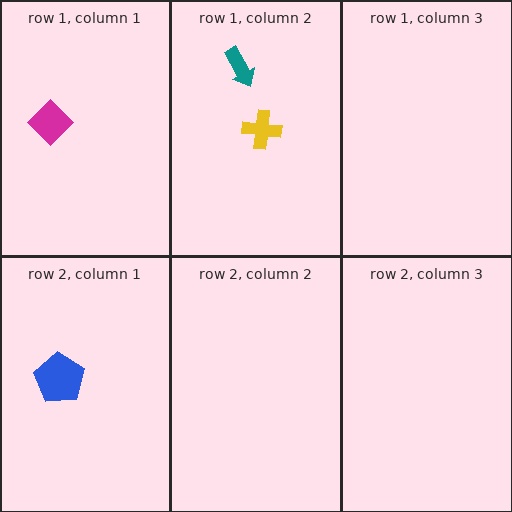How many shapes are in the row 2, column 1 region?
1.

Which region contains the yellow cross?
The row 1, column 2 region.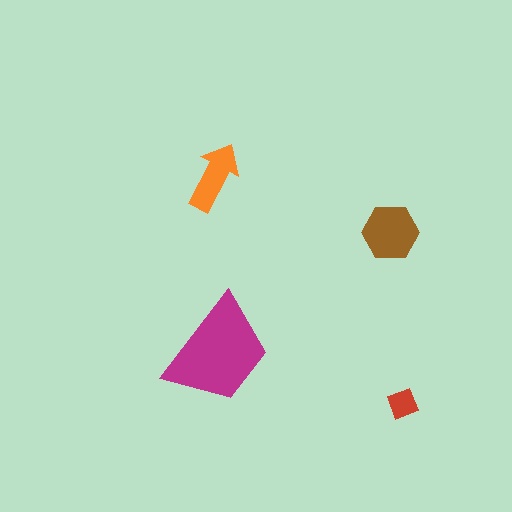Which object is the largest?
The magenta trapezoid.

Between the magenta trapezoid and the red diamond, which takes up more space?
The magenta trapezoid.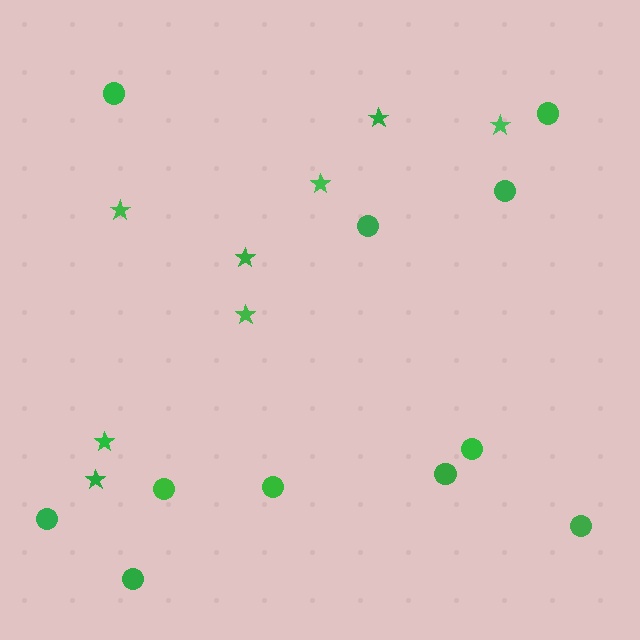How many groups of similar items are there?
There are 2 groups: one group of circles (11) and one group of stars (8).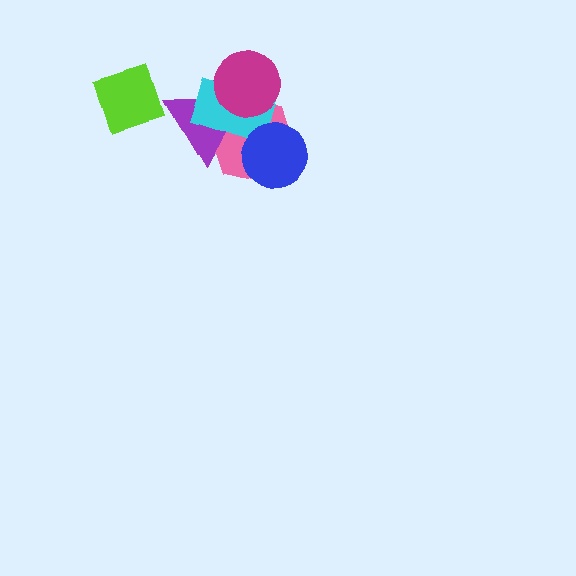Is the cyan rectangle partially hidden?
Yes, it is partially covered by another shape.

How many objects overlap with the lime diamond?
0 objects overlap with the lime diamond.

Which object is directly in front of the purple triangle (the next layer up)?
The cyan rectangle is directly in front of the purple triangle.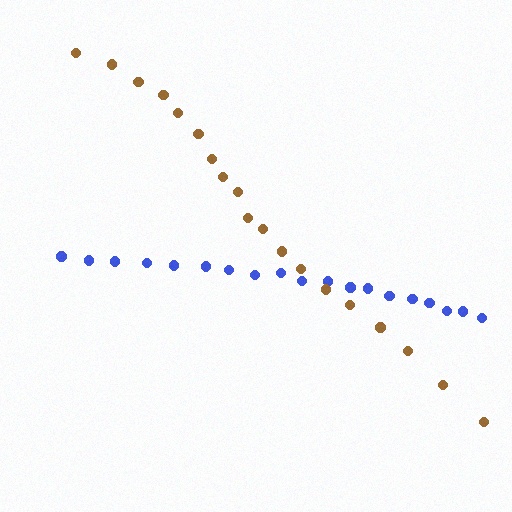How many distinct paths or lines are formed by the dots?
There are 2 distinct paths.